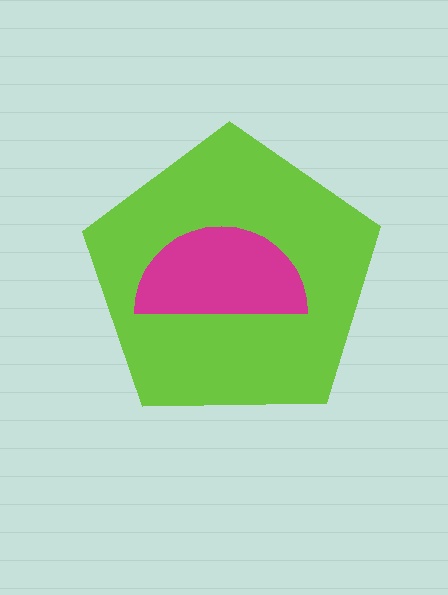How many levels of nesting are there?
2.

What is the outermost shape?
The lime pentagon.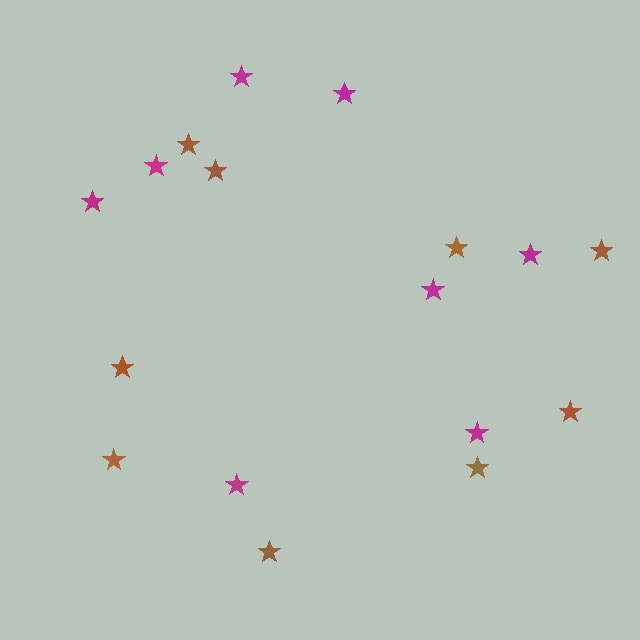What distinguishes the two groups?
There are 2 groups: one group of brown stars (9) and one group of magenta stars (8).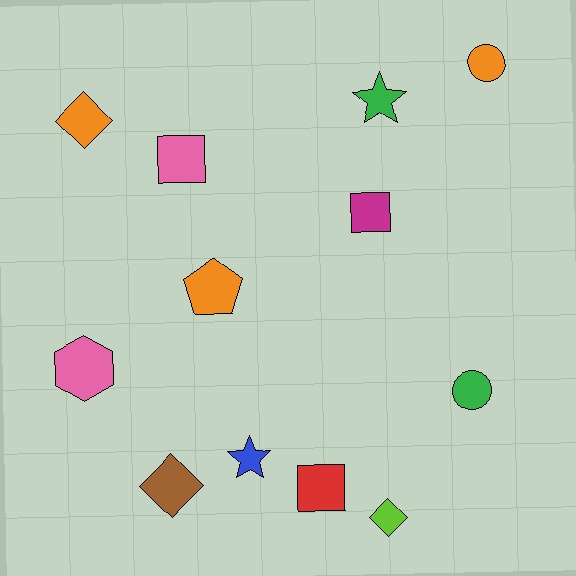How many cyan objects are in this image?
There are no cyan objects.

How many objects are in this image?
There are 12 objects.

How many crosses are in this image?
There are no crosses.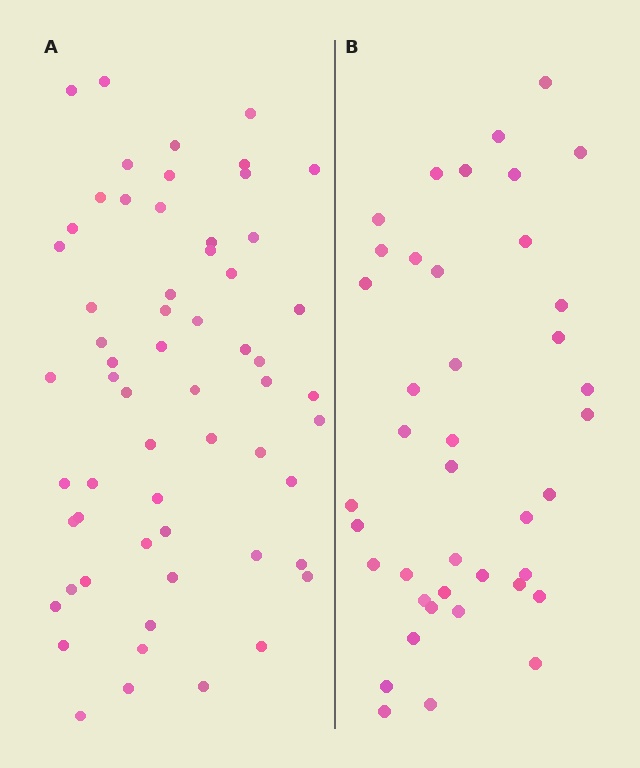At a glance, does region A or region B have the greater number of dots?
Region A (the left region) has more dots.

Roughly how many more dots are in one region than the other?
Region A has approximately 20 more dots than region B.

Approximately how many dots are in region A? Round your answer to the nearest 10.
About 60 dots.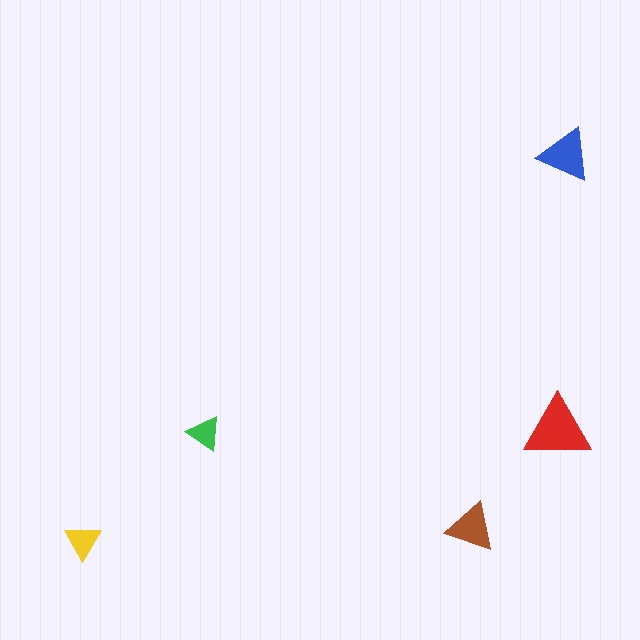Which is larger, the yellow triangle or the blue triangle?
The blue one.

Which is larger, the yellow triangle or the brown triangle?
The brown one.